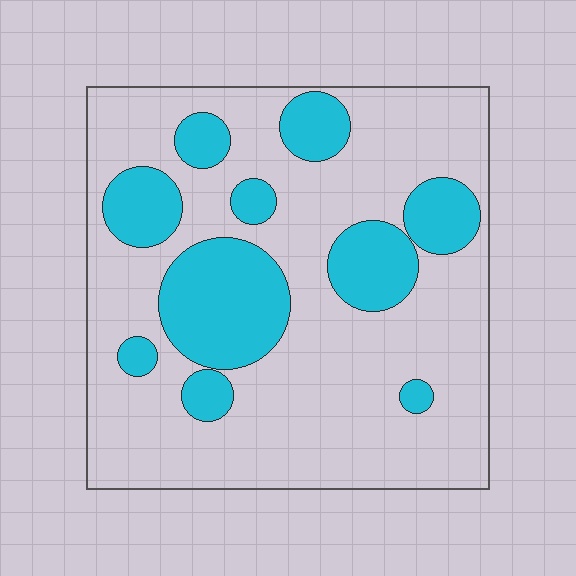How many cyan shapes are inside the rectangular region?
10.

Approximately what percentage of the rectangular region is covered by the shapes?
Approximately 25%.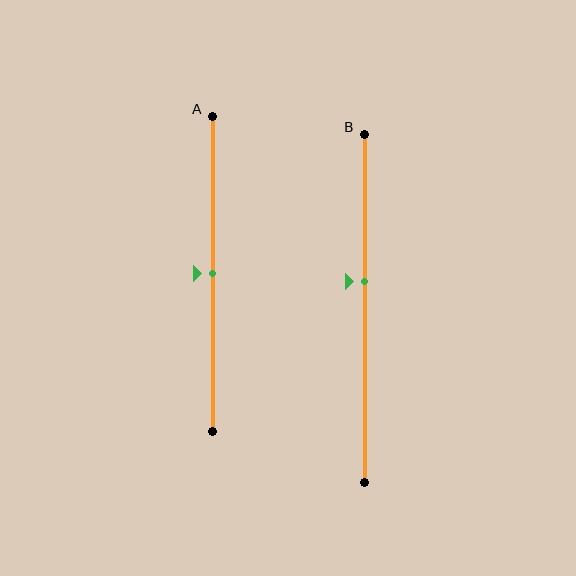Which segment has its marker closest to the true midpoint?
Segment A has its marker closest to the true midpoint.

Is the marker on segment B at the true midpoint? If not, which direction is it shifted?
No, the marker on segment B is shifted upward by about 8% of the segment length.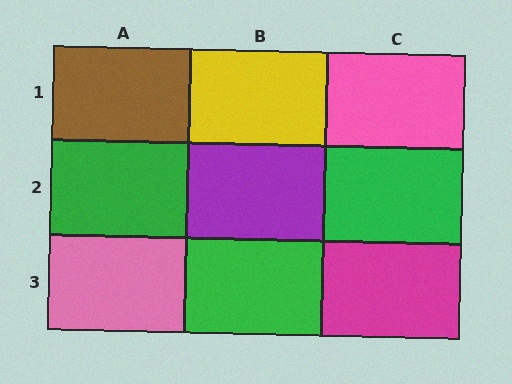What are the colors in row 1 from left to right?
Brown, yellow, pink.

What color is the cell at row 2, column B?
Purple.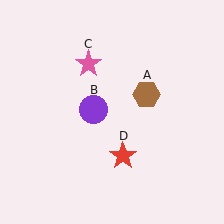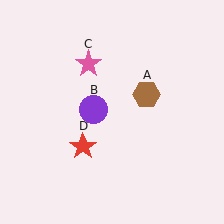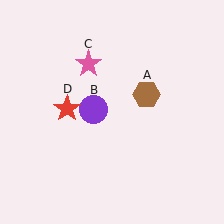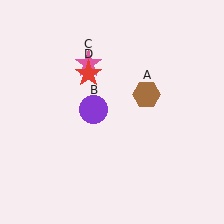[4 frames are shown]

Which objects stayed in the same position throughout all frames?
Brown hexagon (object A) and purple circle (object B) and pink star (object C) remained stationary.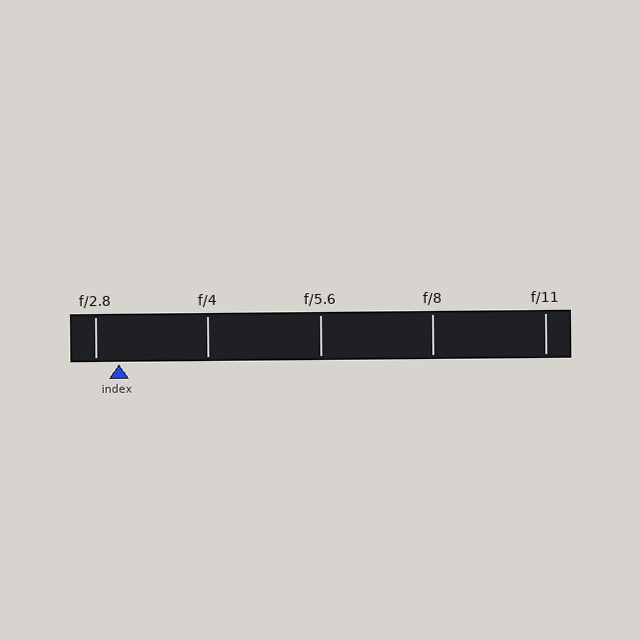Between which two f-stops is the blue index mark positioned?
The index mark is between f/2.8 and f/4.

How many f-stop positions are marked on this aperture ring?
There are 5 f-stop positions marked.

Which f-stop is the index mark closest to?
The index mark is closest to f/2.8.